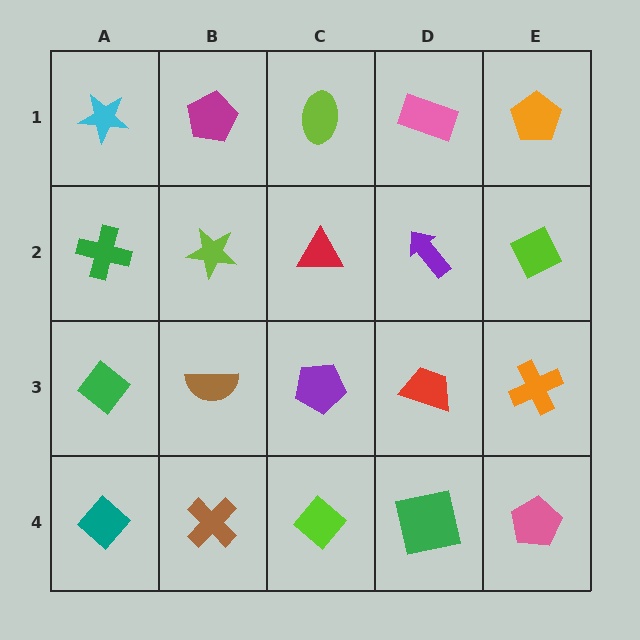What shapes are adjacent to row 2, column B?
A magenta pentagon (row 1, column B), a brown semicircle (row 3, column B), a green cross (row 2, column A), a red triangle (row 2, column C).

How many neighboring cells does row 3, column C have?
4.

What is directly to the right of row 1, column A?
A magenta pentagon.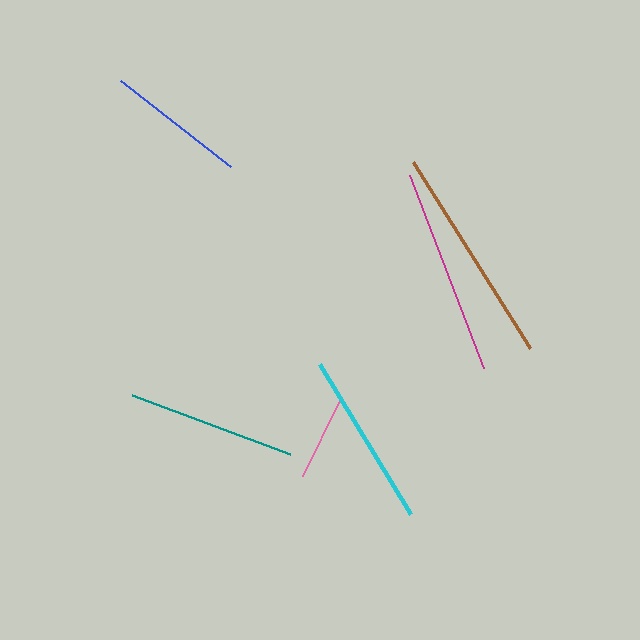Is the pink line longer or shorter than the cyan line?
The cyan line is longer than the pink line.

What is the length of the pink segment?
The pink segment is approximately 85 pixels long.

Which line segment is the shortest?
The pink line is the shortest at approximately 85 pixels.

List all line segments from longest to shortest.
From longest to shortest: brown, magenta, cyan, teal, blue, pink.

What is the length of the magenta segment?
The magenta segment is approximately 206 pixels long.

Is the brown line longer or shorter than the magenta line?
The brown line is longer than the magenta line.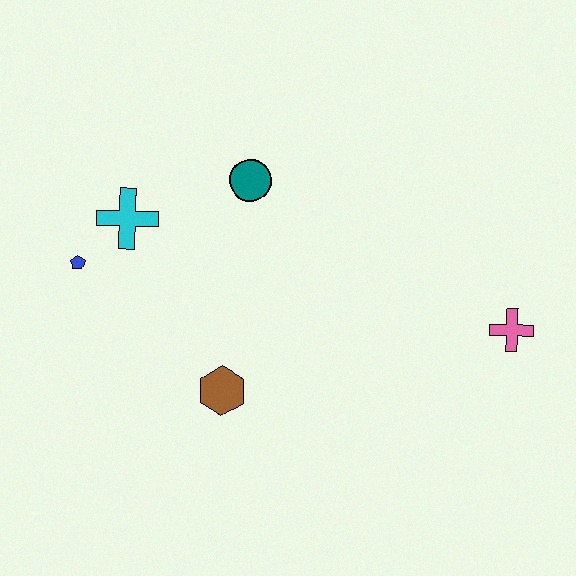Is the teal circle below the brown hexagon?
No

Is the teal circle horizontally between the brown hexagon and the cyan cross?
No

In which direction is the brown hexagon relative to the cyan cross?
The brown hexagon is below the cyan cross.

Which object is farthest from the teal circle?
The pink cross is farthest from the teal circle.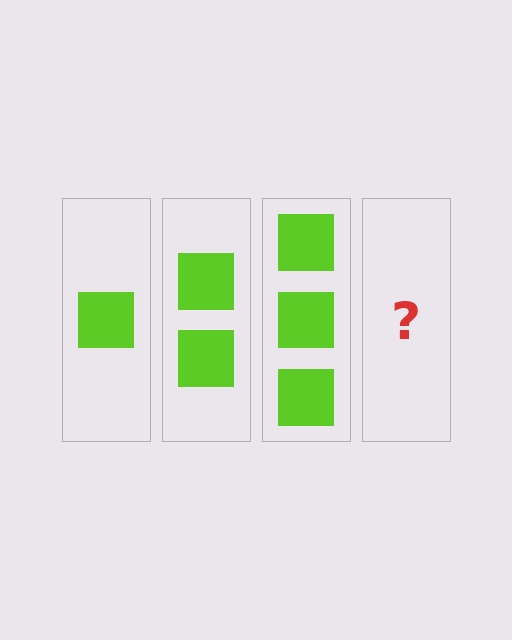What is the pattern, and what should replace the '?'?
The pattern is that each step adds one more square. The '?' should be 4 squares.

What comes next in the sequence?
The next element should be 4 squares.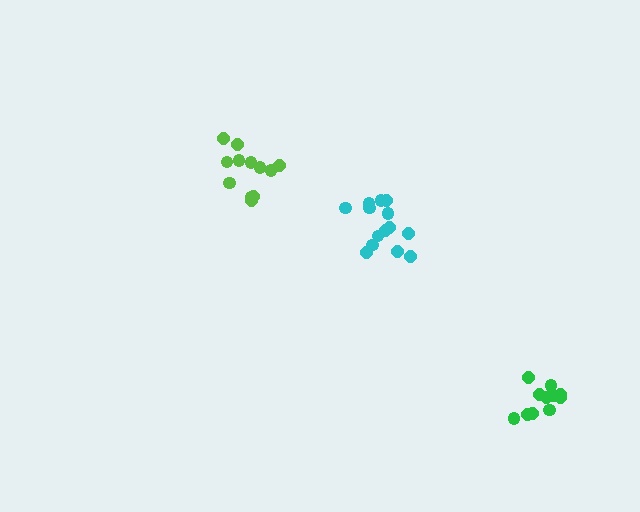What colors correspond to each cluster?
The clusters are colored: cyan, lime, green.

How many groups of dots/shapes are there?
There are 3 groups.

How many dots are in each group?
Group 1: 14 dots, Group 2: 12 dots, Group 3: 11 dots (37 total).